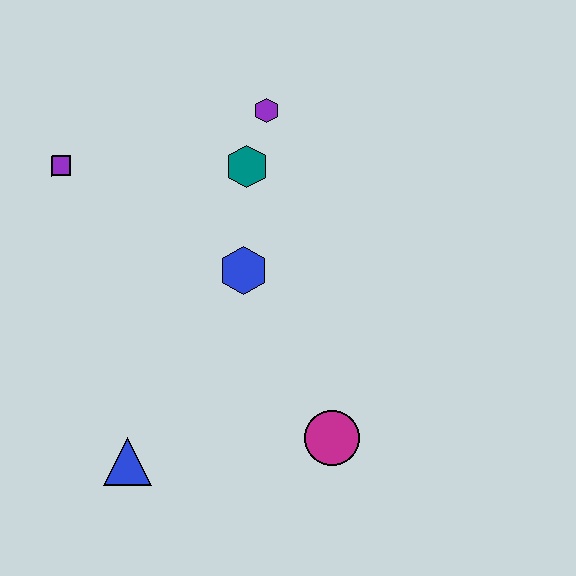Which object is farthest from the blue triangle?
The purple hexagon is farthest from the blue triangle.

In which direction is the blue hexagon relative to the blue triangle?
The blue hexagon is above the blue triangle.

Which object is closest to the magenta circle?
The blue hexagon is closest to the magenta circle.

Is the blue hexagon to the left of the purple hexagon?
Yes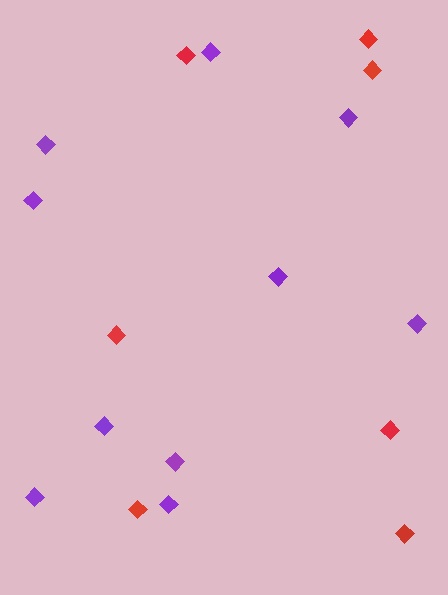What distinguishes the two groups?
There are 2 groups: one group of purple diamonds (10) and one group of red diamonds (7).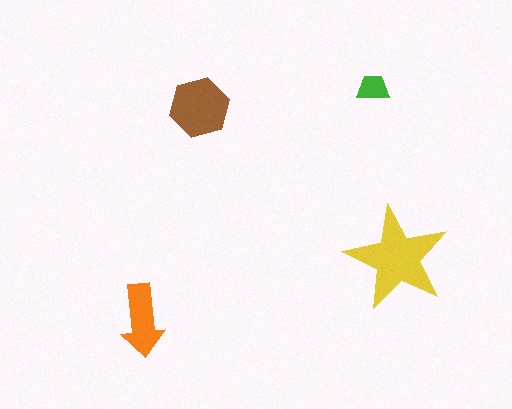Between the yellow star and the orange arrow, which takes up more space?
The yellow star.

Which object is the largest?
The yellow star.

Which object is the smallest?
The green trapezoid.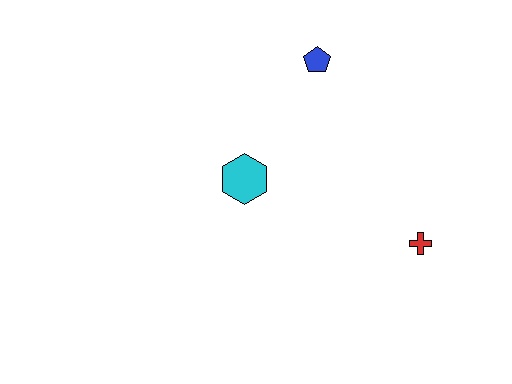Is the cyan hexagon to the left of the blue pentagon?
Yes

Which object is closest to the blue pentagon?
The cyan hexagon is closest to the blue pentagon.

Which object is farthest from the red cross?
The blue pentagon is farthest from the red cross.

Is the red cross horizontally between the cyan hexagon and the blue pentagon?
No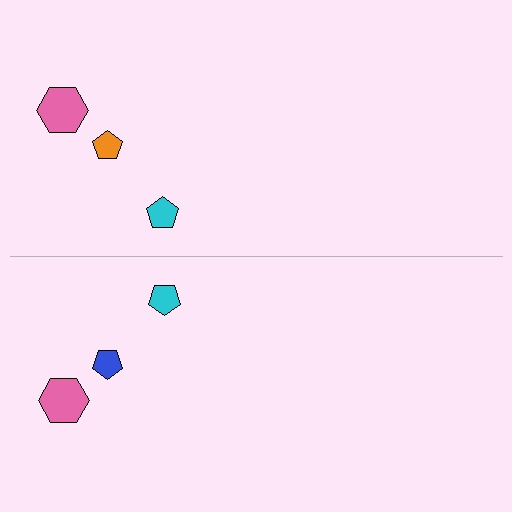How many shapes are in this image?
There are 6 shapes in this image.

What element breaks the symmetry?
The blue pentagon on the bottom side breaks the symmetry — its mirror counterpart is orange.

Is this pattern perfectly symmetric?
No, the pattern is not perfectly symmetric. The blue pentagon on the bottom side breaks the symmetry — its mirror counterpart is orange.